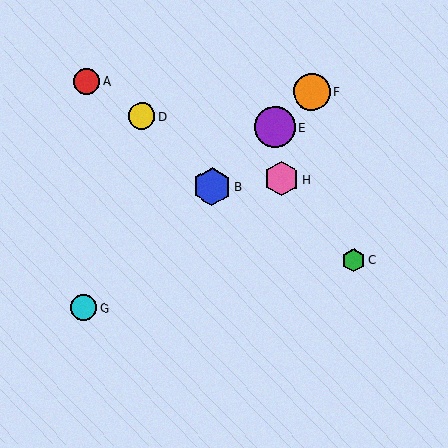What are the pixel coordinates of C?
Object C is at (354, 260).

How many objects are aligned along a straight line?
4 objects (B, E, F, G) are aligned along a straight line.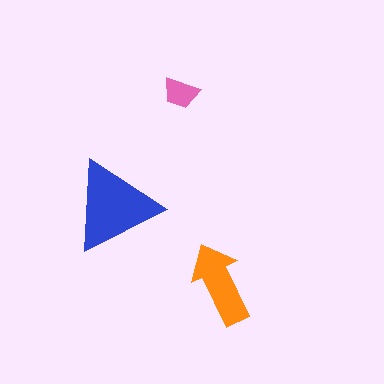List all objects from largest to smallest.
The blue triangle, the orange arrow, the pink trapezoid.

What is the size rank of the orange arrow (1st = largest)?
2nd.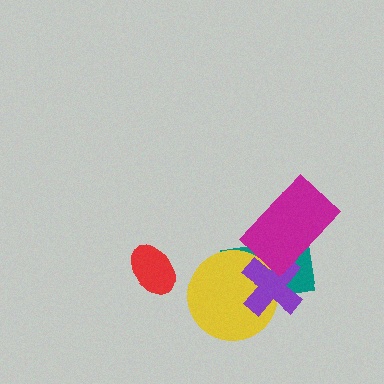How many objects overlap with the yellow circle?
2 objects overlap with the yellow circle.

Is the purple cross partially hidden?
Yes, it is partially covered by another shape.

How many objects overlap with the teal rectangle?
3 objects overlap with the teal rectangle.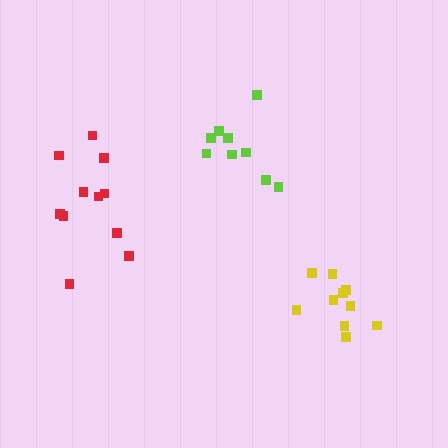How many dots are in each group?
Group 1: 11 dots, Group 2: 9 dots, Group 3: 10 dots (30 total).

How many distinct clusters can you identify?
There are 3 distinct clusters.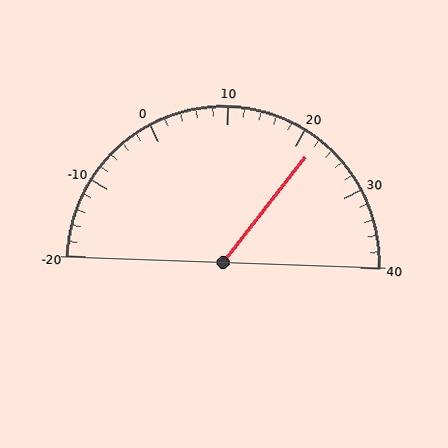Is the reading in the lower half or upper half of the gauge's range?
The reading is in the upper half of the range (-20 to 40).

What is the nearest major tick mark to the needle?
The nearest major tick mark is 20.